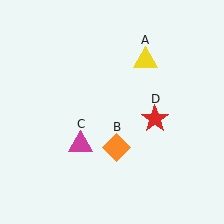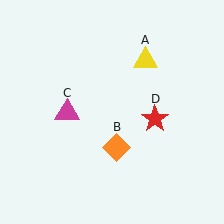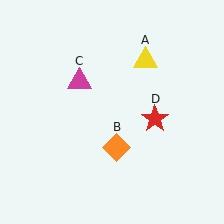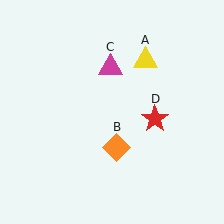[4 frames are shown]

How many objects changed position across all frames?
1 object changed position: magenta triangle (object C).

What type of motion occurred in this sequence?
The magenta triangle (object C) rotated clockwise around the center of the scene.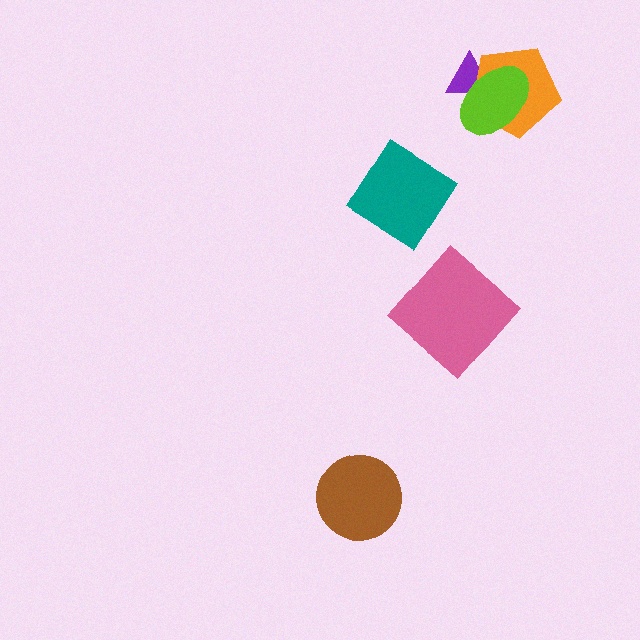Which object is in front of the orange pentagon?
The lime ellipse is in front of the orange pentagon.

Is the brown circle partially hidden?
No, no other shape covers it.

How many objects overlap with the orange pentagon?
2 objects overlap with the orange pentagon.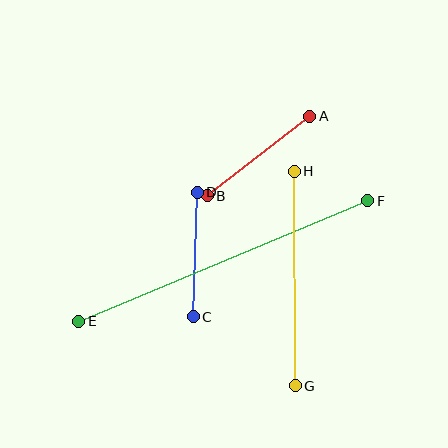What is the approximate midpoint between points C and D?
The midpoint is at approximately (195, 255) pixels.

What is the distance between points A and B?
The distance is approximately 130 pixels.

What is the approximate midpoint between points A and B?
The midpoint is at approximately (258, 156) pixels.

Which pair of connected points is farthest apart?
Points E and F are farthest apart.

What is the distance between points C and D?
The distance is approximately 125 pixels.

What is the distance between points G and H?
The distance is approximately 215 pixels.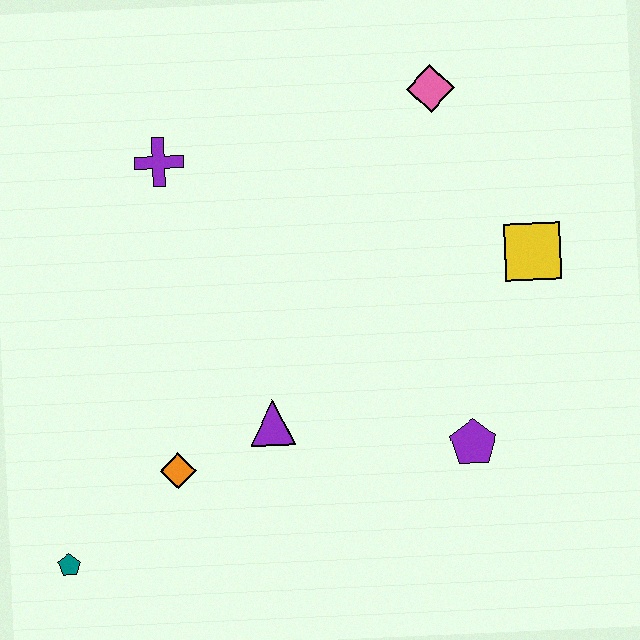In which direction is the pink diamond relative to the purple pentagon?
The pink diamond is above the purple pentagon.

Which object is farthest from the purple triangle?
The pink diamond is farthest from the purple triangle.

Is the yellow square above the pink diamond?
No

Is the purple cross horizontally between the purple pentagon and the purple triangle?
No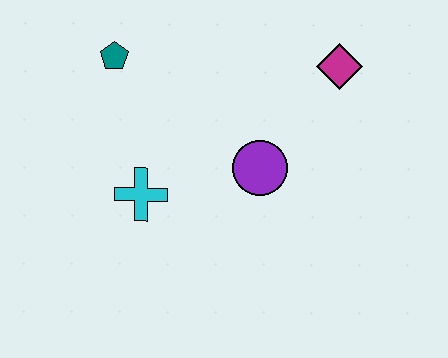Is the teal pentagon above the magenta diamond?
Yes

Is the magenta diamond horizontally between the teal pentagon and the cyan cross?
No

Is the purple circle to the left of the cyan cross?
No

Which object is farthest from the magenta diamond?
The cyan cross is farthest from the magenta diamond.